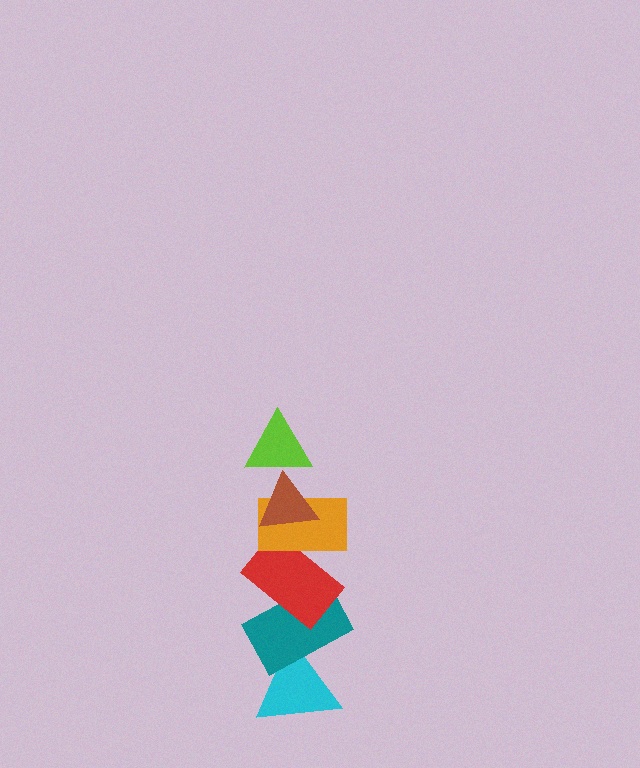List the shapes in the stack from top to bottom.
From top to bottom: the lime triangle, the brown triangle, the orange rectangle, the red rectangle, the teal rectangle, the cyan triangle.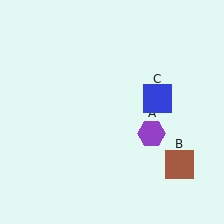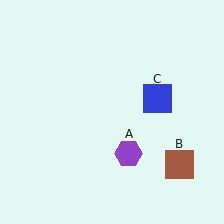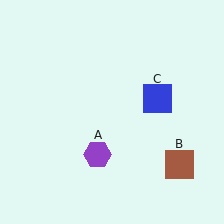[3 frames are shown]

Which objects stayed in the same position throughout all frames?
Brown square (object B) and blue square (object C) remained stationary.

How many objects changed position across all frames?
1 object changed position: purple hexagon (object A).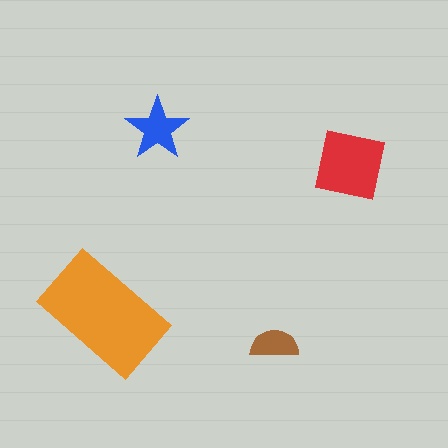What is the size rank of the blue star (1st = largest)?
3rd.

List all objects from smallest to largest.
The brown semicircle, the blue star, the red square, the orange rectangle.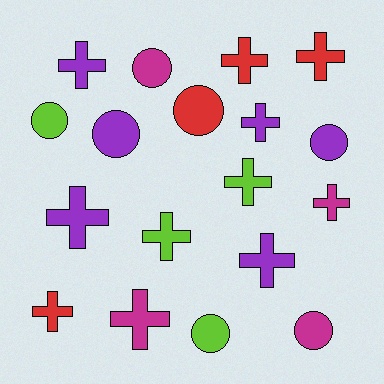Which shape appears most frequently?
Cross, with 11 objects.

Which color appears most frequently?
Purple, with 6 objects.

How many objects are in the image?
There are 18 objects.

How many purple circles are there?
There are 2 purple circles.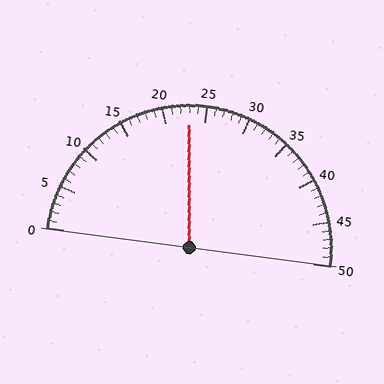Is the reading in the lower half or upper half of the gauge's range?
The reading is in the lower half of the range (0 to 50).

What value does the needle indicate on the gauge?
The needle indicates approximately 23.